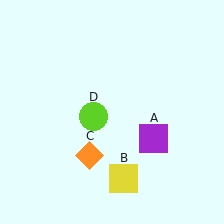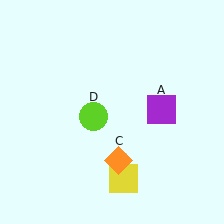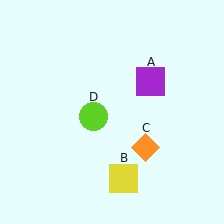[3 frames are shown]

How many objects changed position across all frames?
2 objects changed position: purple square (object A), orange diamond (object C).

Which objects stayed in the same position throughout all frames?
Yellow square (object B) and lime circle (object D) remained stationary.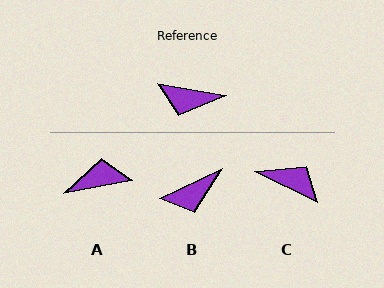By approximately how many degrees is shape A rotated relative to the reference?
Approximately 160 degrees clockwise.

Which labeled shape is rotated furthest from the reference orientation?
C, about 163 degrees away.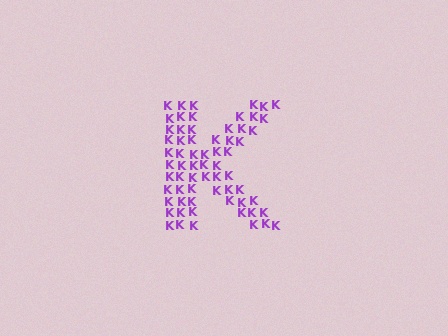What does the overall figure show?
The overall figure shows the letter K.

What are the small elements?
The small elements are letter K's.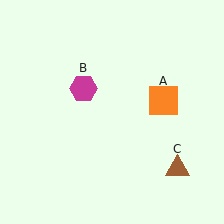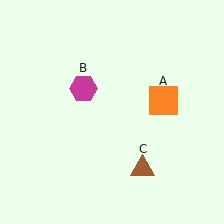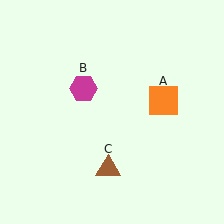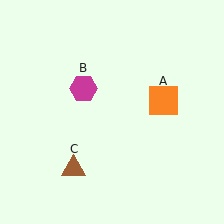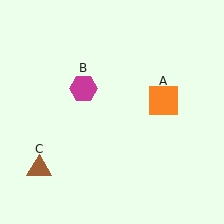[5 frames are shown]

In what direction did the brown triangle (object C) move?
The brown triangle (object C) moved left.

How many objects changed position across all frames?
1 object changed position: brown triangle (object C).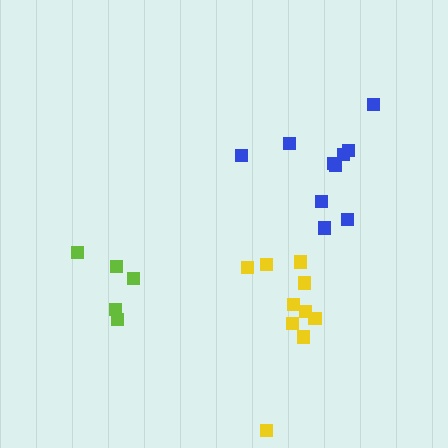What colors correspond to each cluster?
The clusters are colored: lime, yellow, blue.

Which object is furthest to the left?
The lime cluster is leftmost.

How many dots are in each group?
Group 1: 5 dots, Group 2: 10 dots, Group 3: 10 dots (25 total).